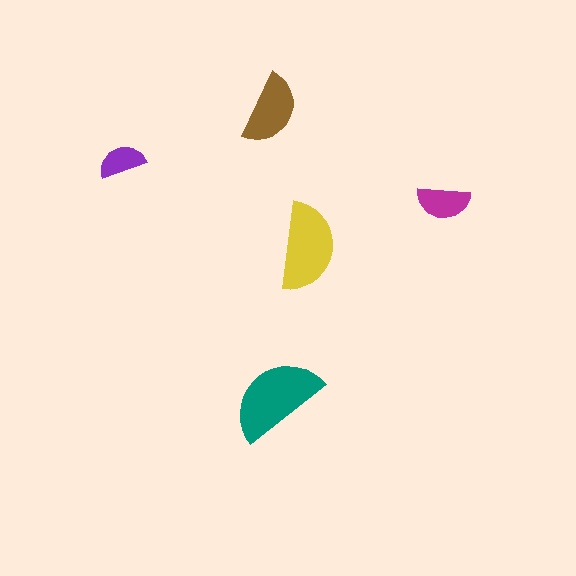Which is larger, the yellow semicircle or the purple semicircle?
The yellow one.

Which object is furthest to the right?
The magenta semicircle is rightmost.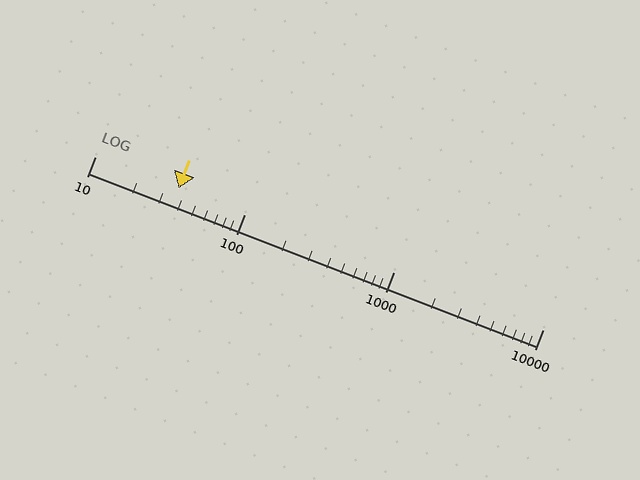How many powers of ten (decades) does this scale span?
The scale spans 3 decades, from 10 to 10000.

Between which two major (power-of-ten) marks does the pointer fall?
The pointer is between 10 and 100.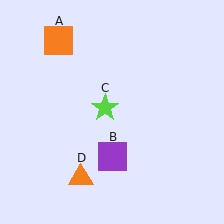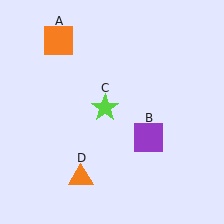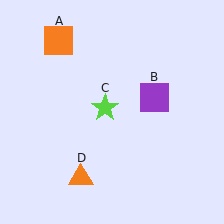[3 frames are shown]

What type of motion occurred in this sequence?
The purple square (object B) rotated counterclockwise around the center of the scene.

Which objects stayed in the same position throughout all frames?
Orange square (object A) and lime star (object C) and orange triangle (object D) remained stationary.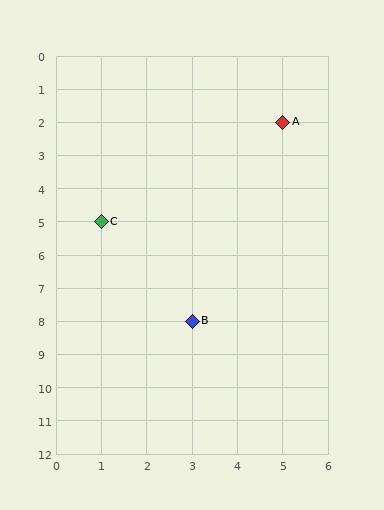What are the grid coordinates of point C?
Point C is at grid coordinates (1, 5).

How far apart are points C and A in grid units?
Points C and A are 4 columns and 3 rows apart (about 5.0 grid units diagonally).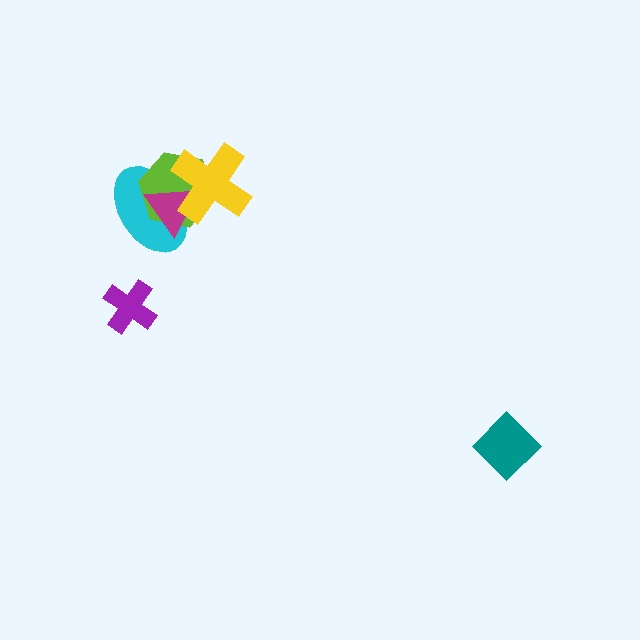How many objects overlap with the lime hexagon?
3 objects overlap with the lime hexagon.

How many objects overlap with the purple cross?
0 objects overlap with the purple cross.